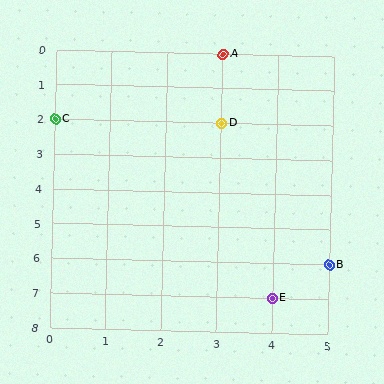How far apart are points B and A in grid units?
Points B and A are 2 columns and 6 rows apart (about 6.3 grid units diagonally).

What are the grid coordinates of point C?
Point C is at grid coordinates (0, 2).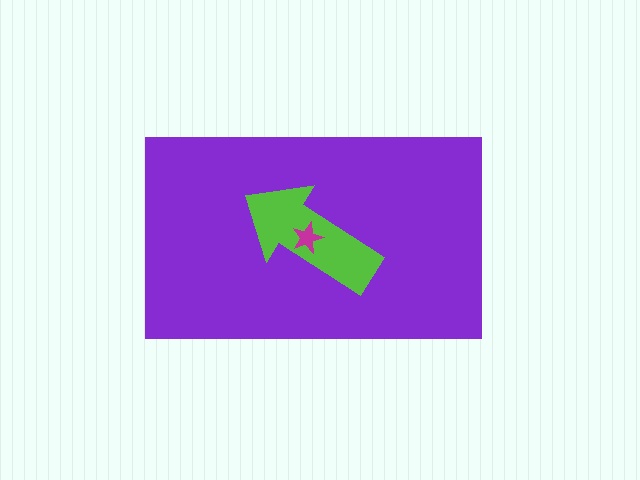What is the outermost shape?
The purple rectangle.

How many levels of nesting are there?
3.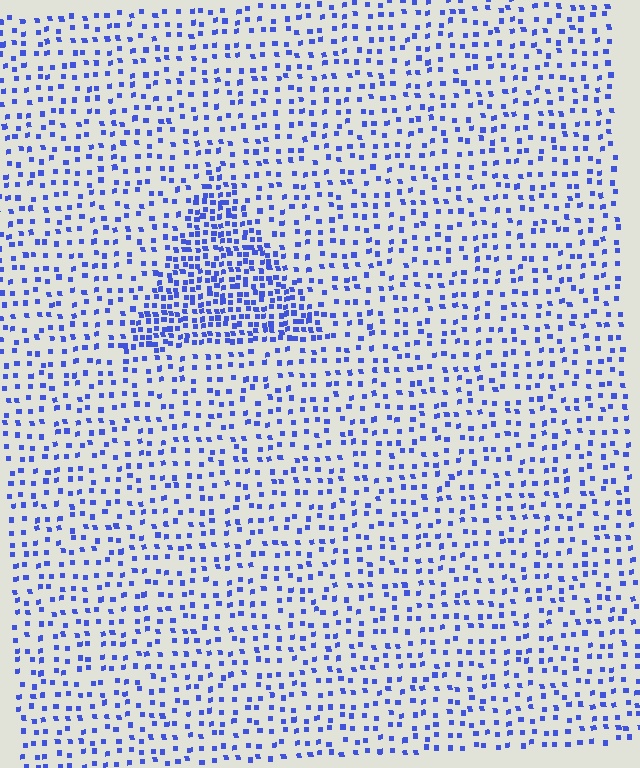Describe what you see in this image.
The image contains small blue elements arranged at two different densities. A triangle-shaped region is visible where the elements are more densely packed than the surrounding area.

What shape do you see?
I see a triangle.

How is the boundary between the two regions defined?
The boundary is defined by a change in element density (approximately 2.4x ratio). All elements are the same color, size, and shape.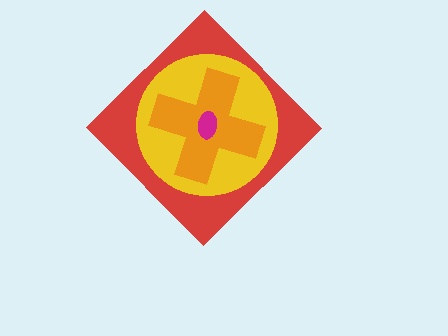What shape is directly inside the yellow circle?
The orange cross.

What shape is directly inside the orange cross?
The magenta ellipse.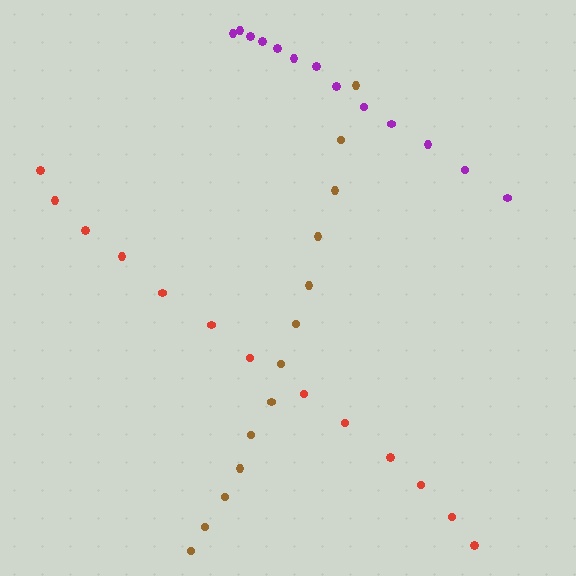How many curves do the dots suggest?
There are 3 distinct paths.